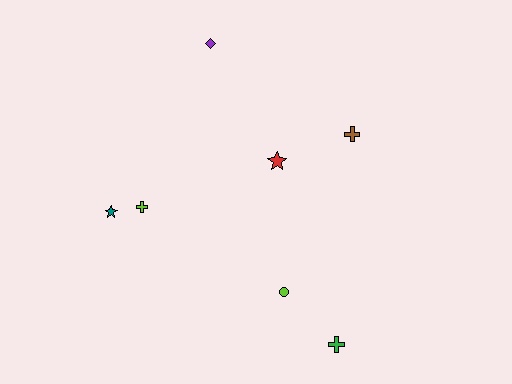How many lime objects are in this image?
There are 2 lime objects.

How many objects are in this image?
There are 7 objects.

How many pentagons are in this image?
There are no pentagons.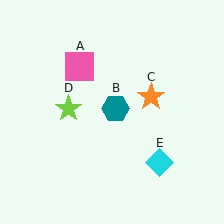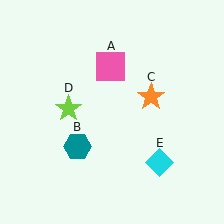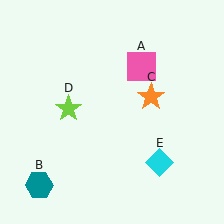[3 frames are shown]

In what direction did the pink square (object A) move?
The pink square (object A) moved right.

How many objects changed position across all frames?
2 objects changed position: pink square (object A), teal hexagon (object B).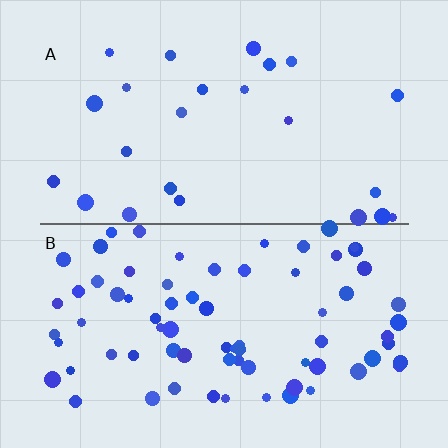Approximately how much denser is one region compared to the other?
Approximately 3.0× — region B over region A.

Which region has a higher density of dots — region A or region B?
B (the bottom).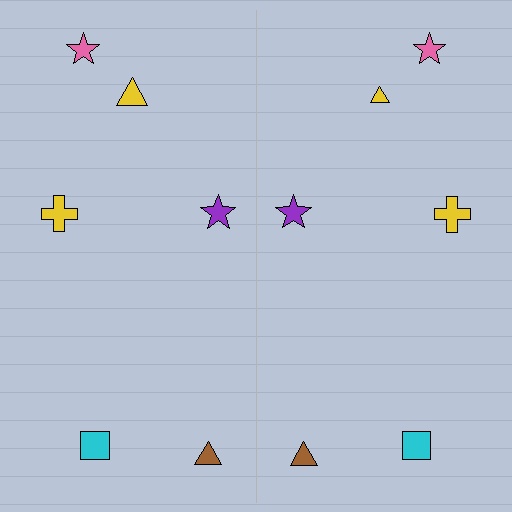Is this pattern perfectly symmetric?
No, the pattern is not perfectly symmetric. The yellow triangle on the right side has a different size than its mirror counterpart.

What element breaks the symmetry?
The yellow triangle on the right side has a different size than its mirror counterpart.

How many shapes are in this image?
There are 12 shapes in this image.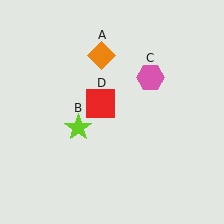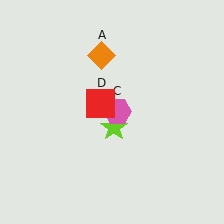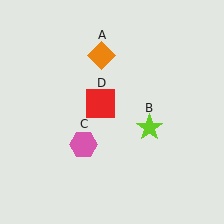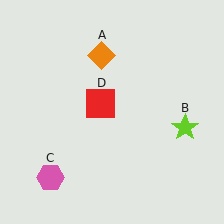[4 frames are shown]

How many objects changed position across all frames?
2 objects changed position: lime star (object B), pink hexagon (object C).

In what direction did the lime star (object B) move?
The lime star (object B) moved right.